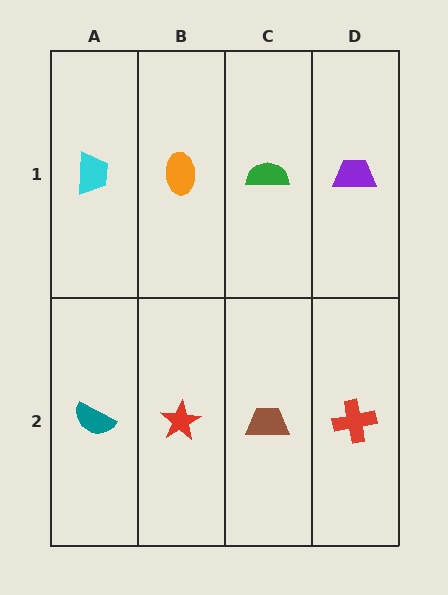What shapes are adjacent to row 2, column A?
A cyan trapezoid (row 1, column A), a red star (row 2, column B).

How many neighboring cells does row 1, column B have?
3.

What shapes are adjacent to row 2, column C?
A green semicircle (row 1, column C), a red star (row 2, column B), a red cross (row 2, column D).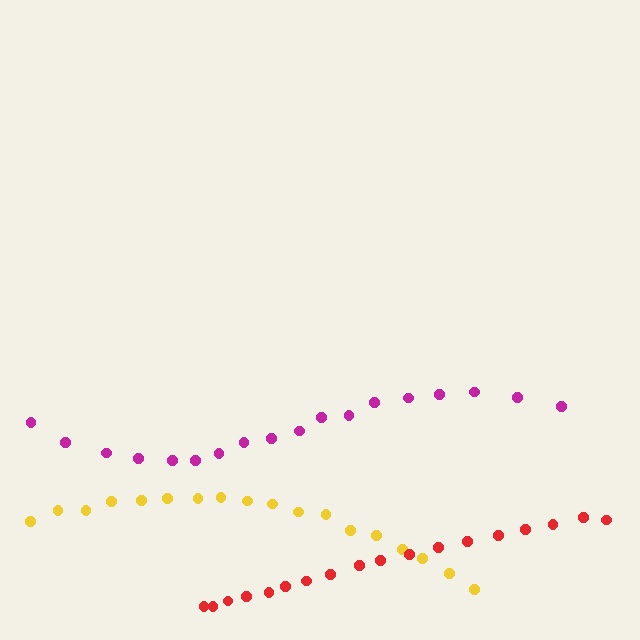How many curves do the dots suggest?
There are 3 distinct paths.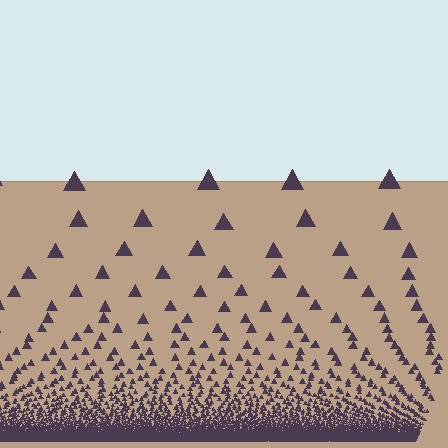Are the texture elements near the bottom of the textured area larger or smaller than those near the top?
Smaller. The gradient is inverted — elements near the bottom are smaller and denser.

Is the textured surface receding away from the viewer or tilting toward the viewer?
The surface appears to tilt toward the viewer. Texture elements get larger and sparser toward the top.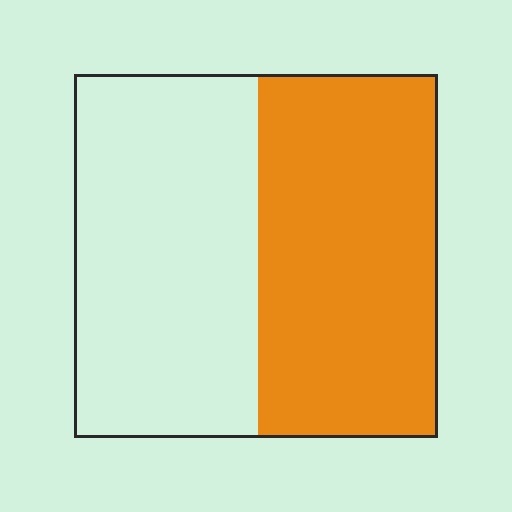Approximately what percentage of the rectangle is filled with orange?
Approximately 50%.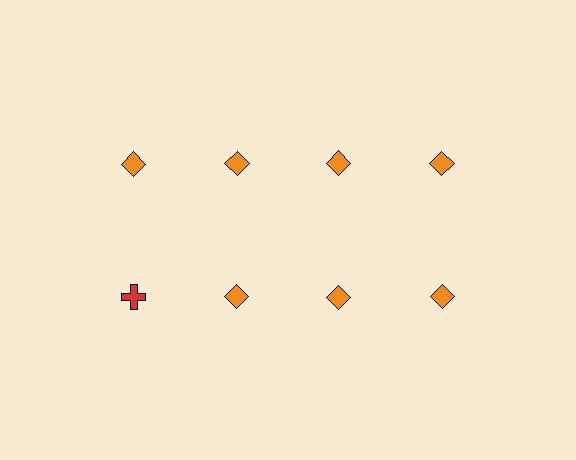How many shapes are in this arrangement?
There are 8 shapes arranged in a grid pattern.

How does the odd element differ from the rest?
It differs in both color (red instead of orange) and shape (cross instead of diamond).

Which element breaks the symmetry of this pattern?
The red cross in the second row, leftmost column breaks the symmetry. All other shapes are orange diamonds.